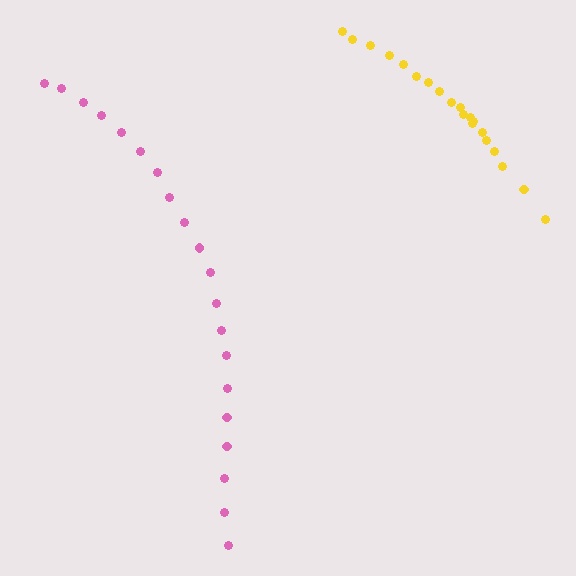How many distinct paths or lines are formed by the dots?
There are 2 distinct paths.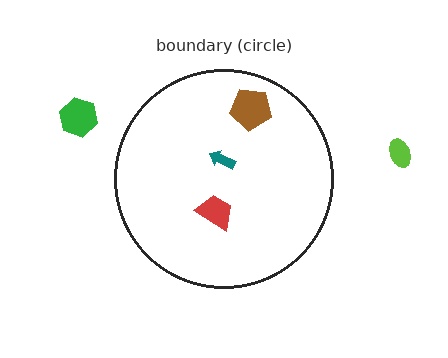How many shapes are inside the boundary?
3 inside, 2 outside.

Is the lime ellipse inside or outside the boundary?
Outside.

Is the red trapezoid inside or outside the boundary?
Inside.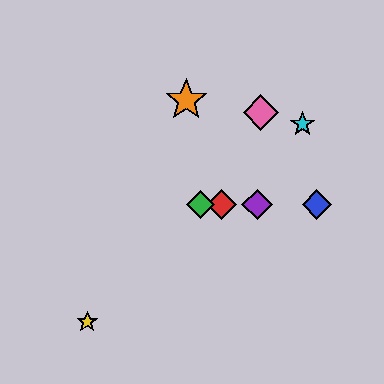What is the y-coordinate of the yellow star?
The yellow star is at y≈322.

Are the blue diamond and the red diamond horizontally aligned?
Yes, both are at y≈204.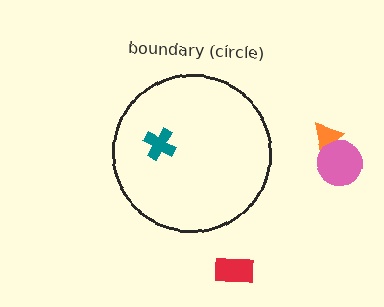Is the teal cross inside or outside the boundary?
Inside.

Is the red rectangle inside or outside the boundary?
Outside.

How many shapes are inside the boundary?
1 inside, 3 outside.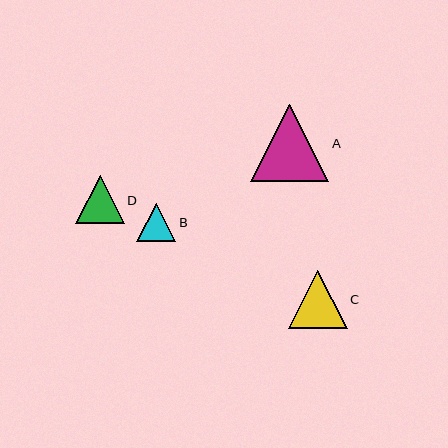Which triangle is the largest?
Triangle A is the largest with a size of approximately 78 pixels.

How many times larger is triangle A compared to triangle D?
Triangle A is approximately 1.6 times the size of triangle D.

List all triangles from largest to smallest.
From largest to smallest: A, C, D, B.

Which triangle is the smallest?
Triangle B is the smallest with a size of approximately 39 pixels.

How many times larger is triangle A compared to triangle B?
Triangle A is approximately 2.0 times the size of triangle B.